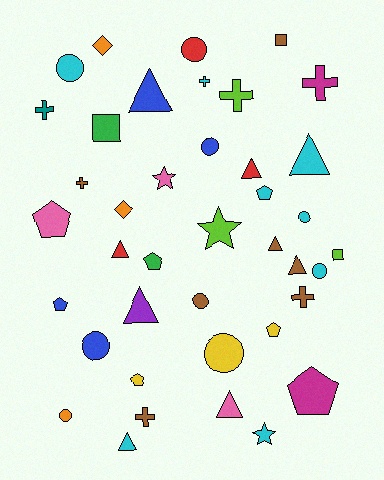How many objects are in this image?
There are 40 objects.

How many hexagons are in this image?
There are no hexagons.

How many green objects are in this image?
There are 2 green objects.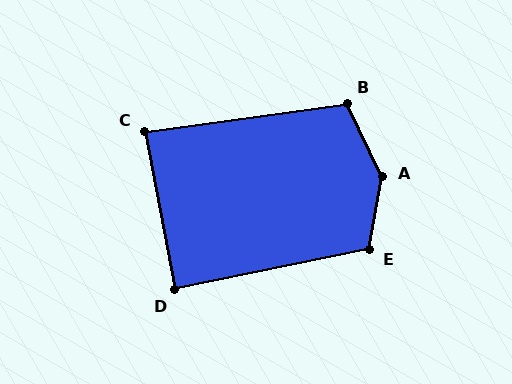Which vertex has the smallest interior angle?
C, at approximately 87 degrees.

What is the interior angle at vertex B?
Approximately 108 degrees (obtuse).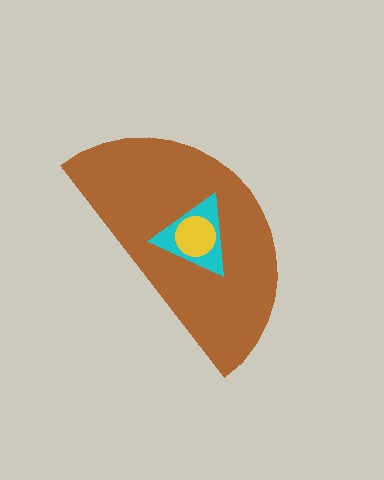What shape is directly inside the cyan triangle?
The yellow circle.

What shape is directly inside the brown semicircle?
The cyan triangle.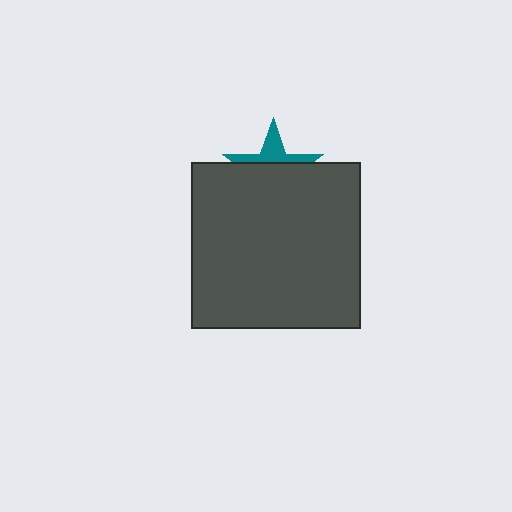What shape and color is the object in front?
The object in front is a dark gray rectangle.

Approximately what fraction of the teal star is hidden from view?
Roughly 65% of the teal star is hidden behind the dark gray rectangle.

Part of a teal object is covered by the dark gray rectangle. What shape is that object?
It is a star.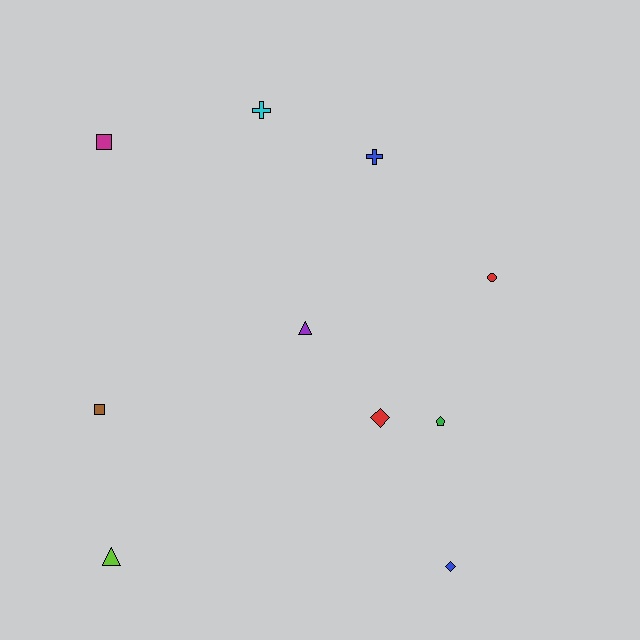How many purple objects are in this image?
There is 1 purple object.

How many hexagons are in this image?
There are no hexagons.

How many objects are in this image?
There are 10 objects.